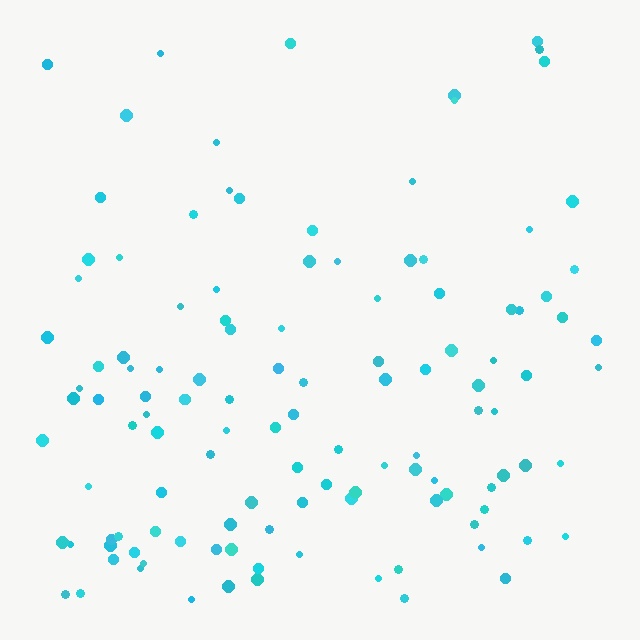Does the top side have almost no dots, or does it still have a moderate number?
Still a moderate number, just noticeably fewer than the bottom.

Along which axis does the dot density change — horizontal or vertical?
Vertical.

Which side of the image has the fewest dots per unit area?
The top.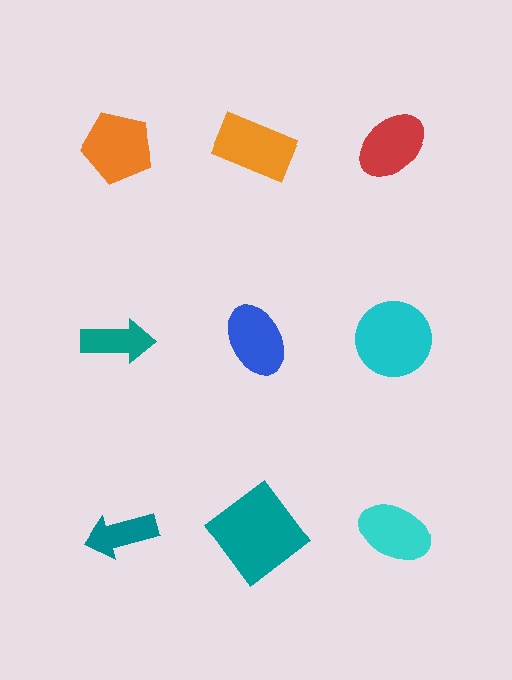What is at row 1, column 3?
A red ellipse.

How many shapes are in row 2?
3 shapes.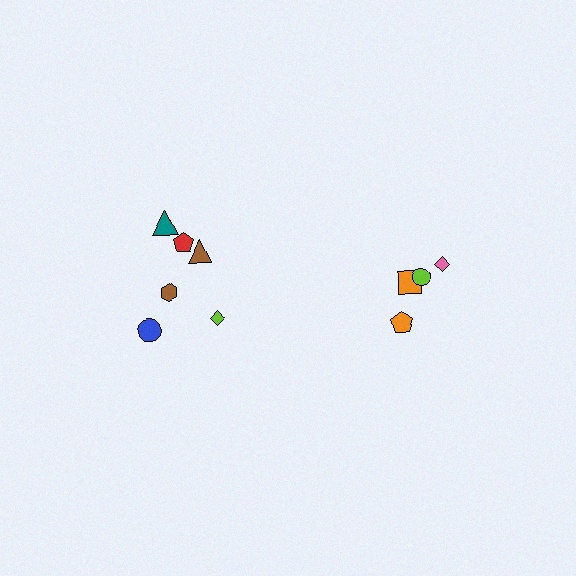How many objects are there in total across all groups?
There are 10 objects.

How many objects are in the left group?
There are 6 objects.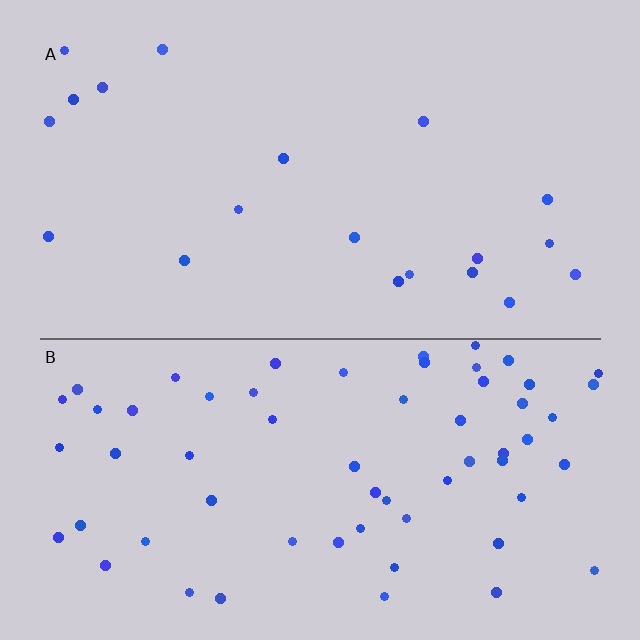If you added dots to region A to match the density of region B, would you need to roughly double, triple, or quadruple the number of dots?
Approximately triple.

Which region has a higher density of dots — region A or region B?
B (the bottom).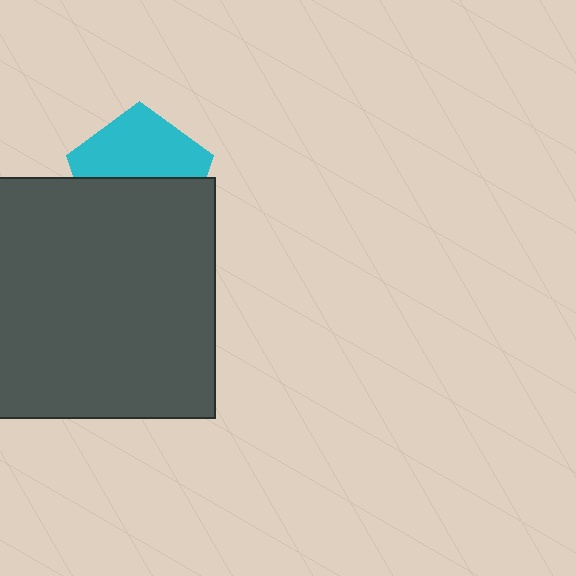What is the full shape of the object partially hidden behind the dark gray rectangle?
The partially hidden object is a cyan pentagon.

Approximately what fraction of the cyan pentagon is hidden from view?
Roughly 50% of the cyan pentagon is hidden behind the dark gray rectangle.